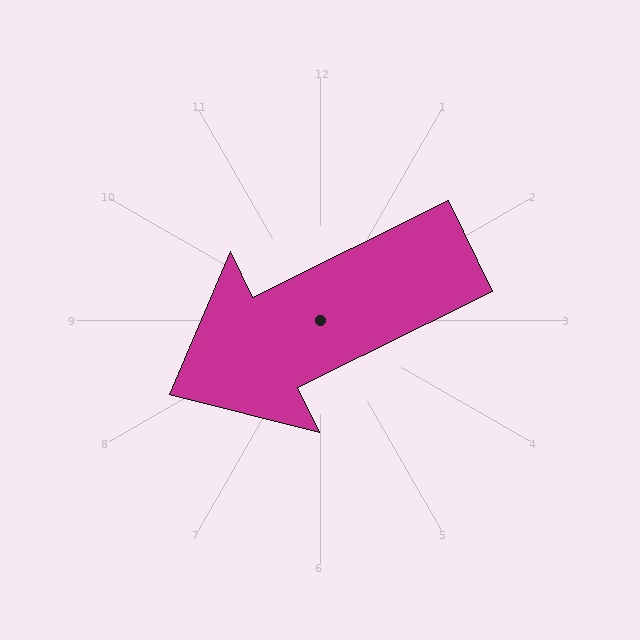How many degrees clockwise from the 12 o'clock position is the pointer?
Approximately 244 degrees.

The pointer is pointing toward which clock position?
Roughly 8 o'clock.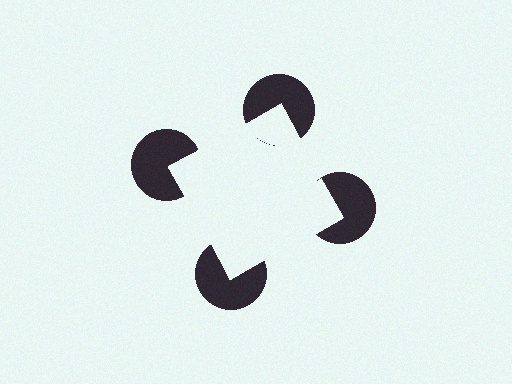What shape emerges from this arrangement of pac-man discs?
An illusory square — its edges are inferred from the aligned wedge cuts in the pac-man discs, not physically drawn.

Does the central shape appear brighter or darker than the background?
It typically appears slightly brighter than the background, even though no actual brightness change is drawn.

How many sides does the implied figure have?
4 sides.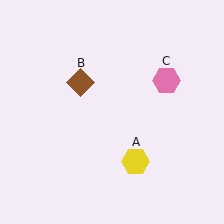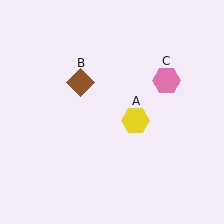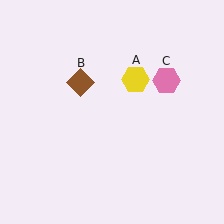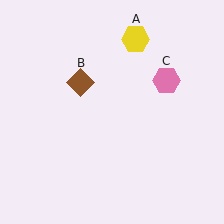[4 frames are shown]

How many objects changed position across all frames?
1 object changed position: yellow hexagon (object A).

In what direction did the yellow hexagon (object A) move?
The yellow hexagon (object A) moved up.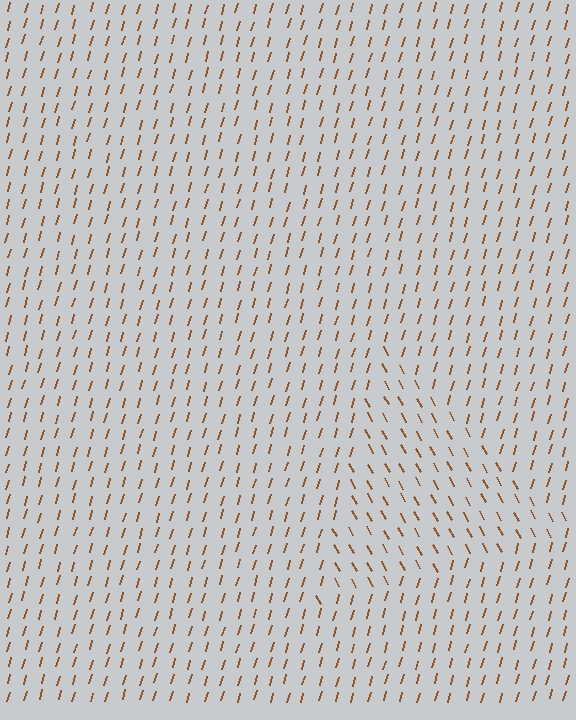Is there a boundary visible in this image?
Yes, there is a texture boundary formed by a change in line orientation.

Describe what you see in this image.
The image is filled with small brown line segments. A triangle region in the image has lines oriented differently from the surrounding lines, creating a visible texture boundary.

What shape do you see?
I see a triangle.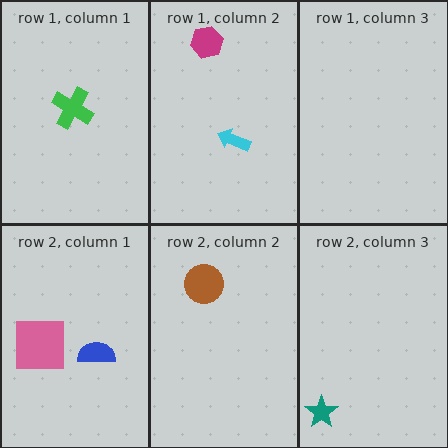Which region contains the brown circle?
The row 2, column 2 region.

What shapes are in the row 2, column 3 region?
The teal star.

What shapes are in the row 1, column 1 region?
The green cross.